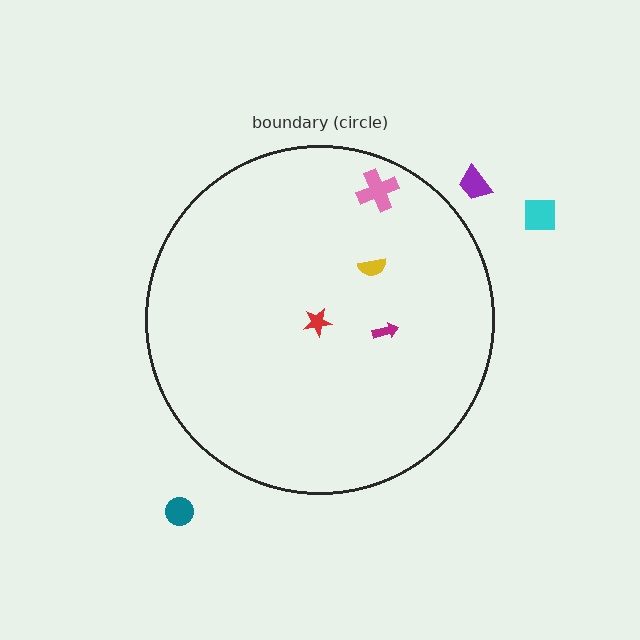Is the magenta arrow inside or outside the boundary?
Inside.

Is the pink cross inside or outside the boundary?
Inside.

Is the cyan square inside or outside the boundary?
Outside.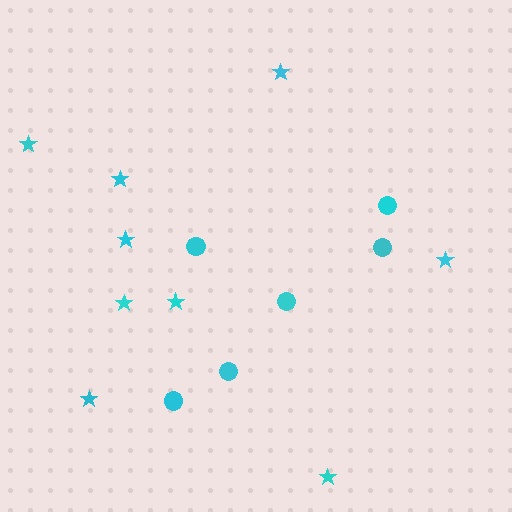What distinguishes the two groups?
There are 2 groups: one group of circles (6) and one group of stars (9).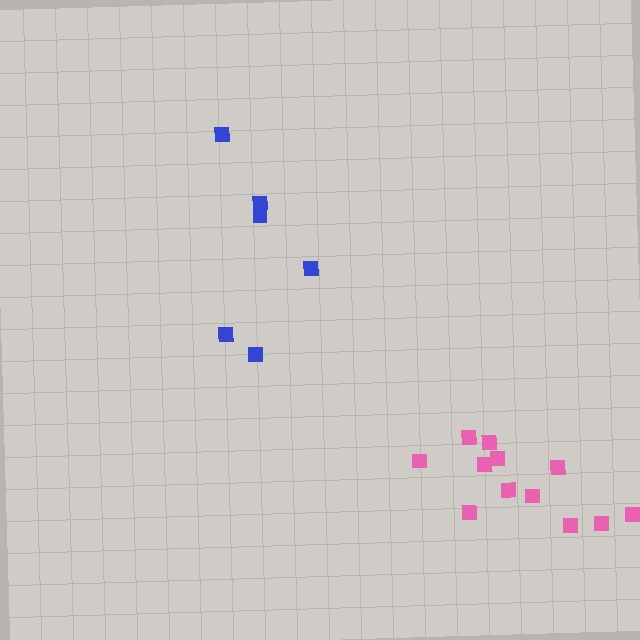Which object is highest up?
The blue cluster is topmost.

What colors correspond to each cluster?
The clusters are colored: blue, pink.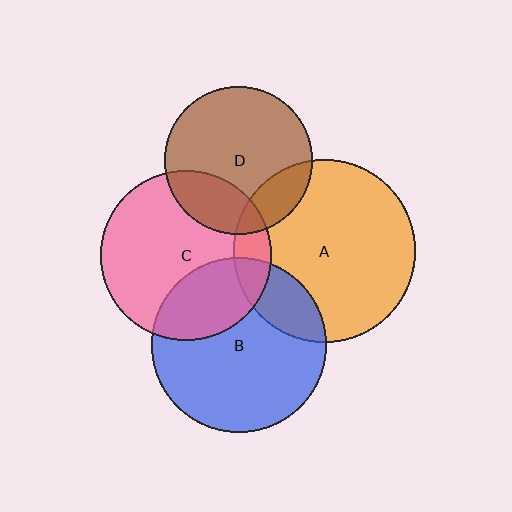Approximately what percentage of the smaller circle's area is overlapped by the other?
Approximately 20%.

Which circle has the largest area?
Circle A (orange).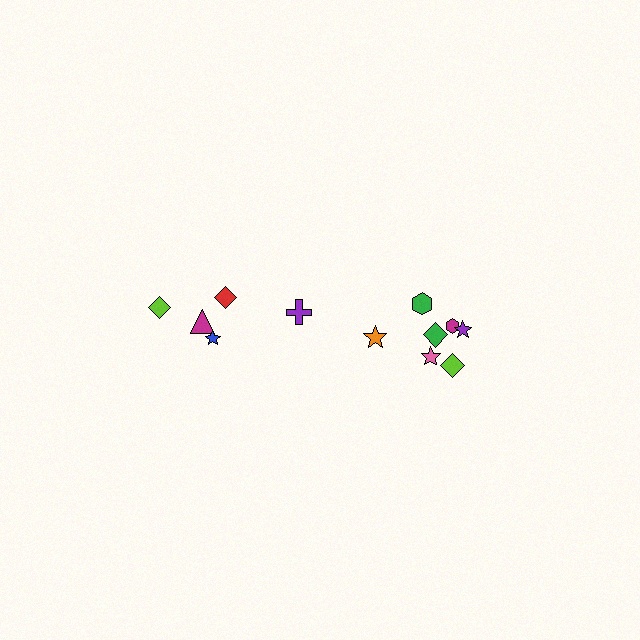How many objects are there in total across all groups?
There are 12 objects.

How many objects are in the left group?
There are 5 objects.